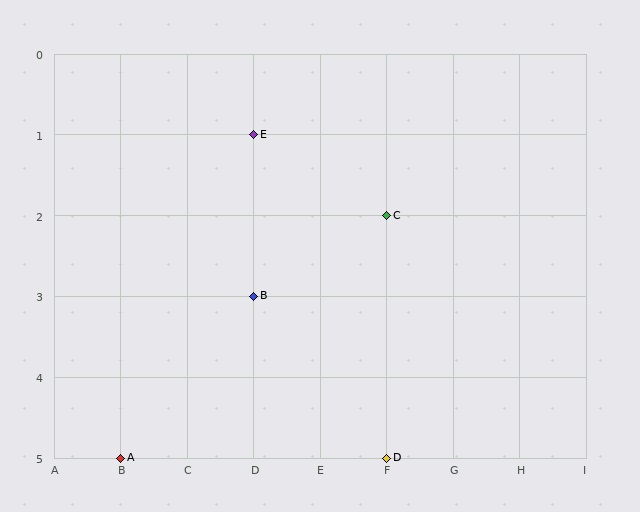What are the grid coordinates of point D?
Point D is at grid coordinates (F, 5).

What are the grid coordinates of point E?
Point E is at grid coordinates (D, 1).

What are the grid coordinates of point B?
Point B is at grid coordinates (D, 3).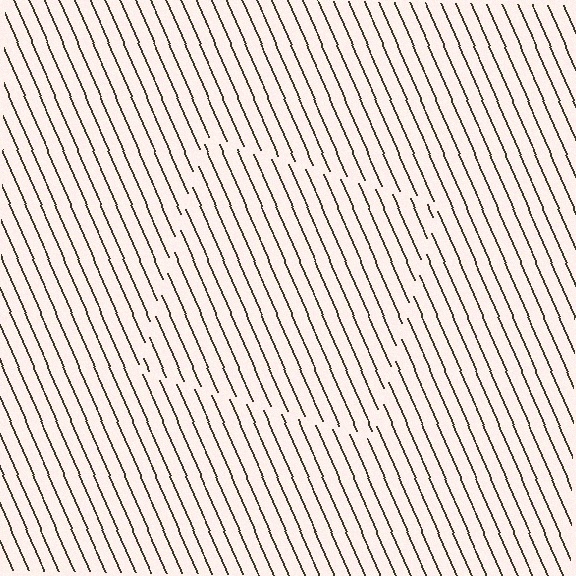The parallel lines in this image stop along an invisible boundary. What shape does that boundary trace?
An illusory square. The interior of the shape contains the same grating, shifted by half a period — the contour is defined by the phase discontinuity where line-ends from the inner and outer gratings abut.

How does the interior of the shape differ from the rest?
The interior of the shape contains the same grating, shifted by half a period — the contour is defined by the phase discontinuity where line-ends from the inner and outer gratings abut.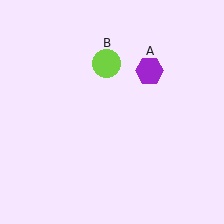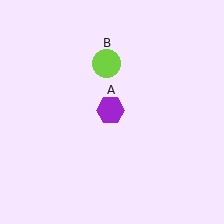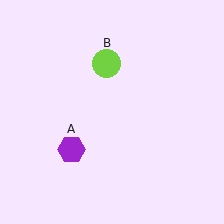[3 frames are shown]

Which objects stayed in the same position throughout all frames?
Lime circle (object B) remained stationary.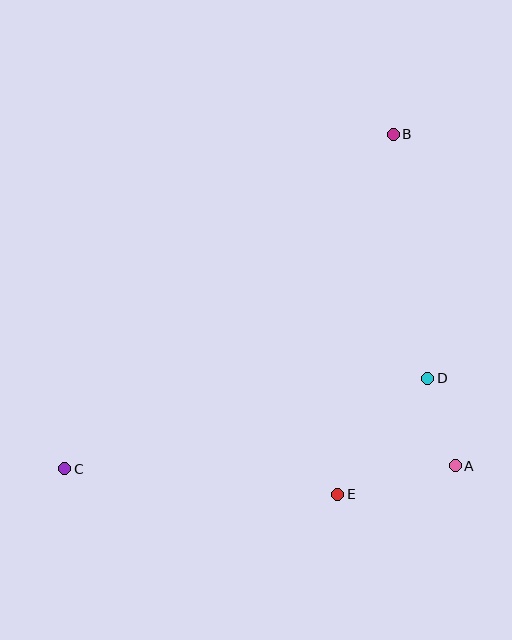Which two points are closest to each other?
Points A and D are closest to each other.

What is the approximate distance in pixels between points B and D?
The distance between B and D is approximately 247 pixels.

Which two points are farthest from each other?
Points B and C are farthest from each other.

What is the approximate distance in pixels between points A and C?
The distance between A and C is approximately 391 pixels.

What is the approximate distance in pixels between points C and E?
The distance between C and E is approximately 274 pixels.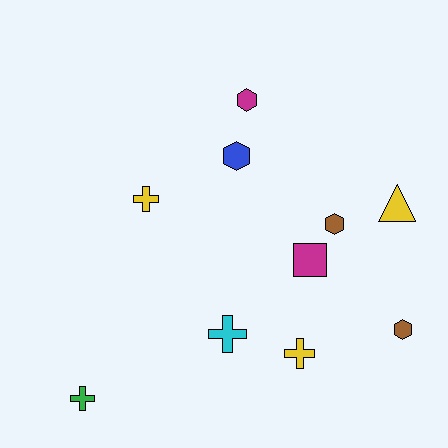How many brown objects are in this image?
There are 2 brown objects.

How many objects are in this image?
There are 10 objects.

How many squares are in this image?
There is 1 square.